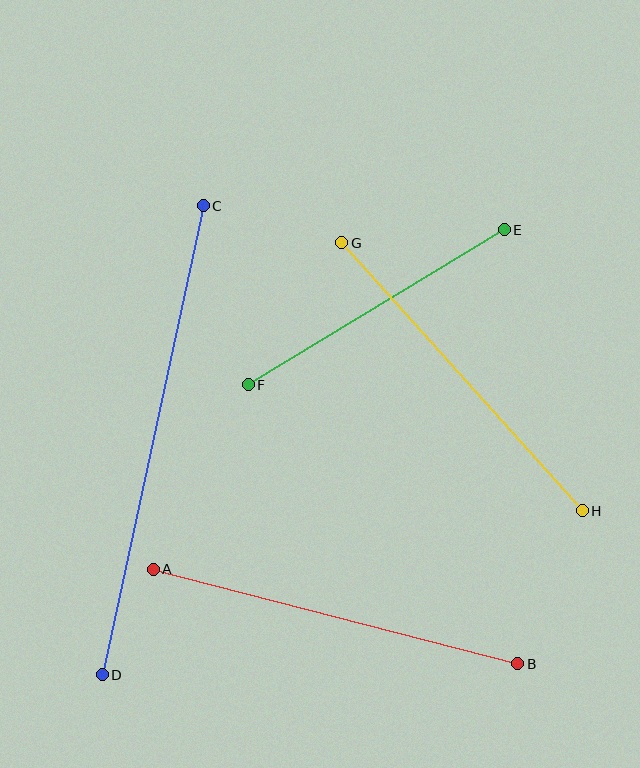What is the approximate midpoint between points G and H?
The midpoint is at approximately (462, 377) pixels.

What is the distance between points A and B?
The distance is approximately 377 pixels.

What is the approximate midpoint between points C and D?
The midpoint is at approximately (153, 440) pixels.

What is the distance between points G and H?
The distance is approximately 360 pixels.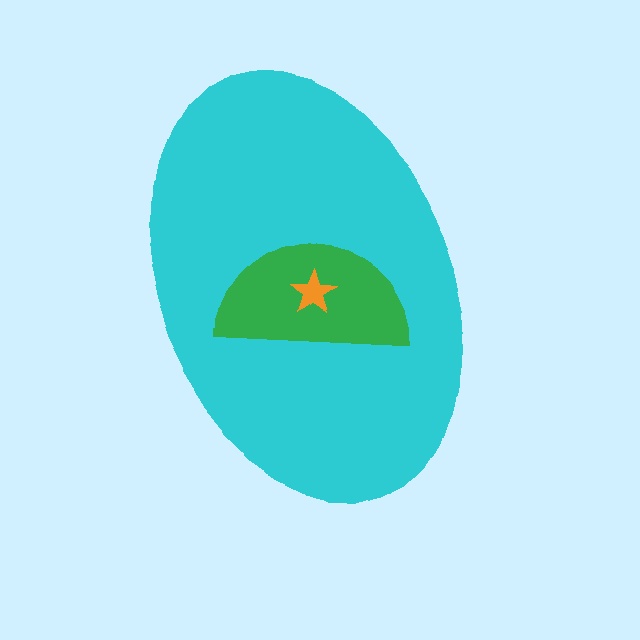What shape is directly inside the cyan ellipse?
The green semicircle.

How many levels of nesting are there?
3.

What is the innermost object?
The orange star.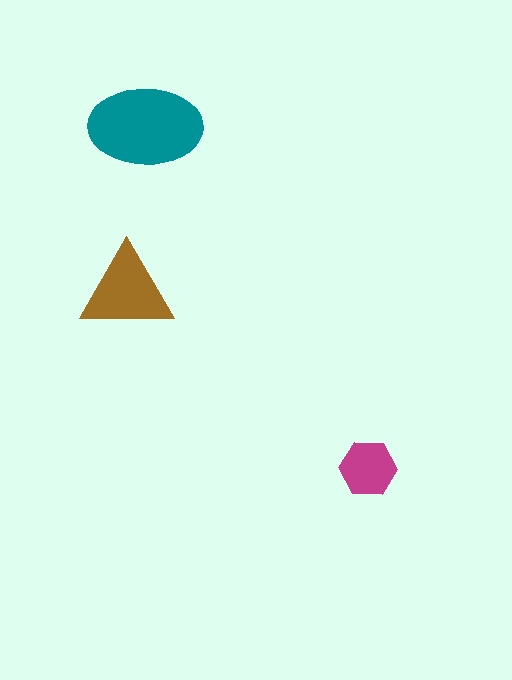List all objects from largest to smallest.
The teal ellipse, the brown triangle, the magenta hexagon.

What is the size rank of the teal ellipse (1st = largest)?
1st.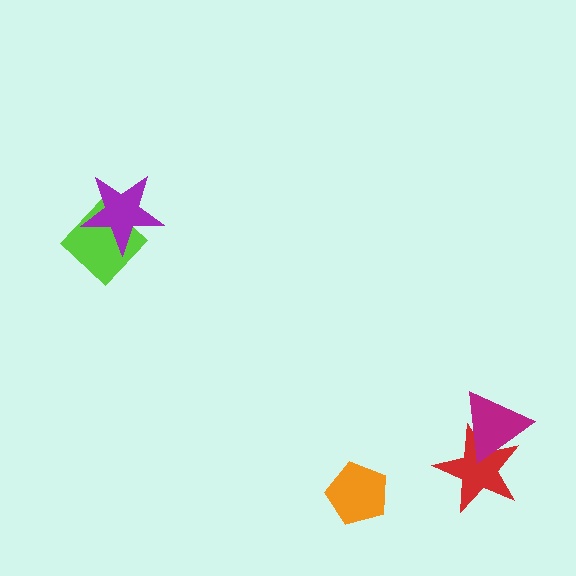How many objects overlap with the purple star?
1 object overlaps with the purple star.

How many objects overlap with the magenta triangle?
1 object overlaps with the magenta triangle.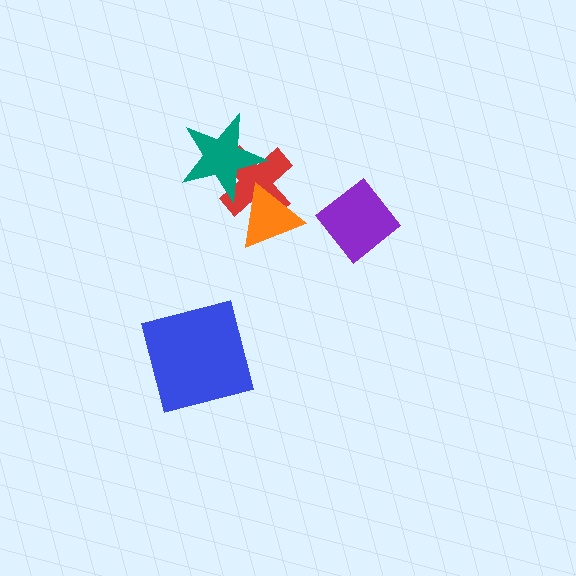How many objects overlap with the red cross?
2 objects overlap with the red cross.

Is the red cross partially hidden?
Yes, it is partially covered by another shape.